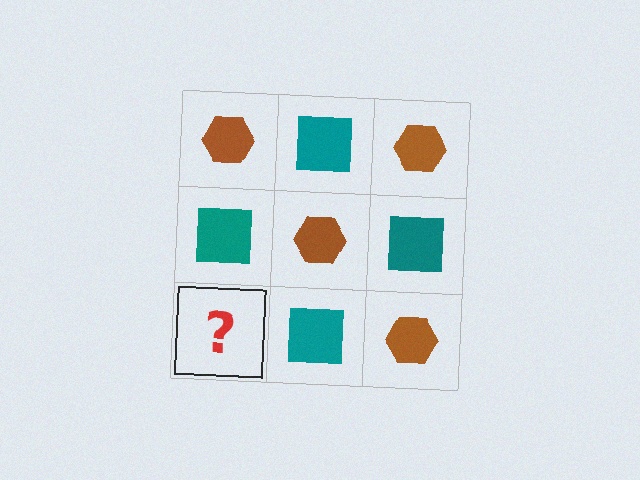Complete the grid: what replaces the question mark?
The question mark should be replaced with a brown hexagon.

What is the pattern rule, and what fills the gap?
The rule is that it alternates brown hexagon and teal square in a checkerboard pattern. The gap should be filled with a brown hexagon.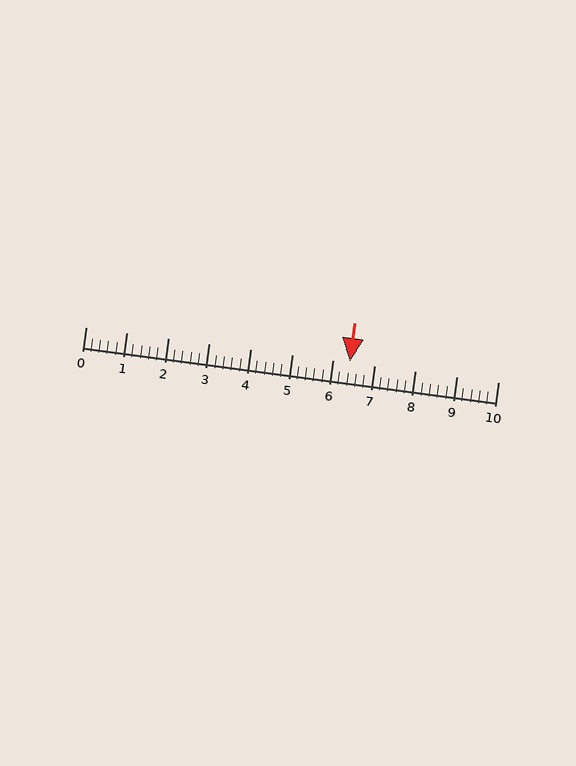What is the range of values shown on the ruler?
The ruler shows values from 0 to 10.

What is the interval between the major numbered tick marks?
The major tick marks are spaced 1 units apart.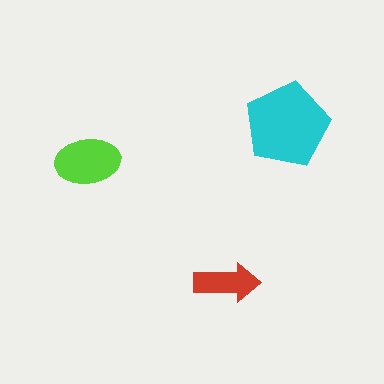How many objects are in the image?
There are 3 objects in the image.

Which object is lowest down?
The red arrow is bottommost.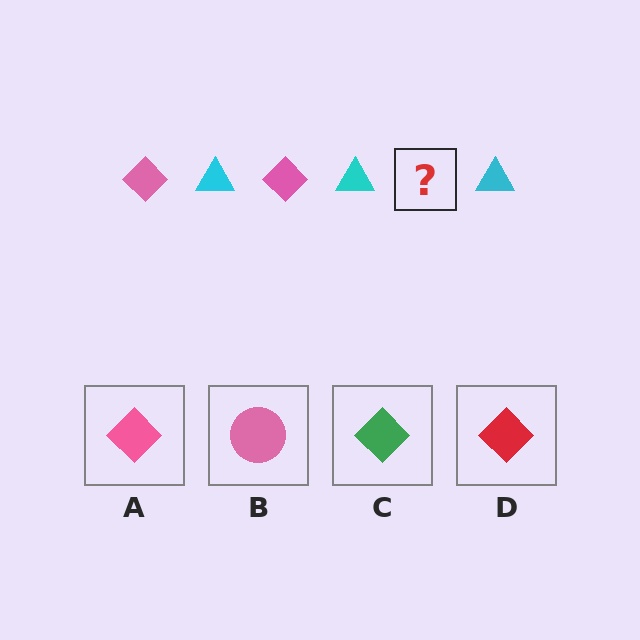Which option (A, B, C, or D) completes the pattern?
A.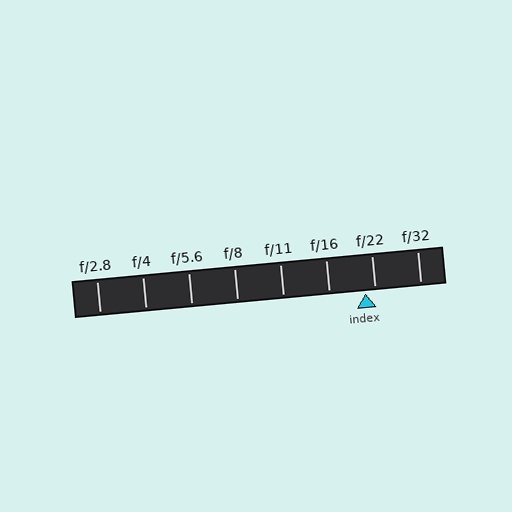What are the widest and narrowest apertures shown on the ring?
The widest aperture shown is f/2.8 and the narrowest is f/32.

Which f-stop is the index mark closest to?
The index mark is closest to f/22.